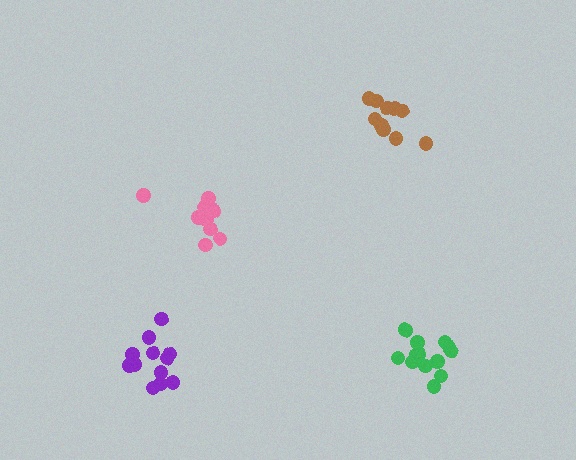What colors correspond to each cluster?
The clusters are colored: purple, pink, brown, green.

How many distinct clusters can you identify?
There are 4 distinct clusters.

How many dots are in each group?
Group 1: 12 dots, Group 2: 9 dots, Group 3: 10 dots, Group 4: 13 dots (44 total).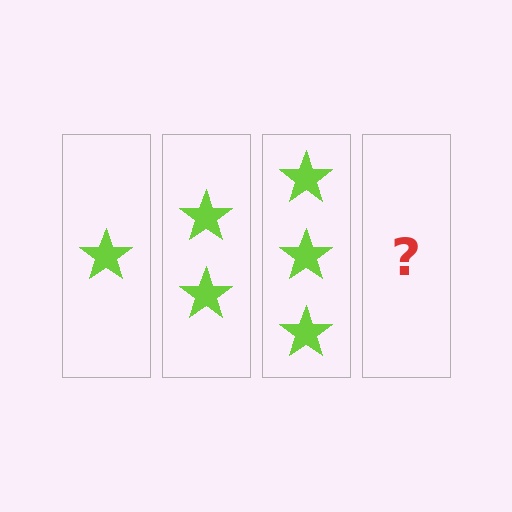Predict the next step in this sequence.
The next step is 4 stars.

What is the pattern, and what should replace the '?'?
The pattern is that each step adds one more star. The '?' should be 4 stars.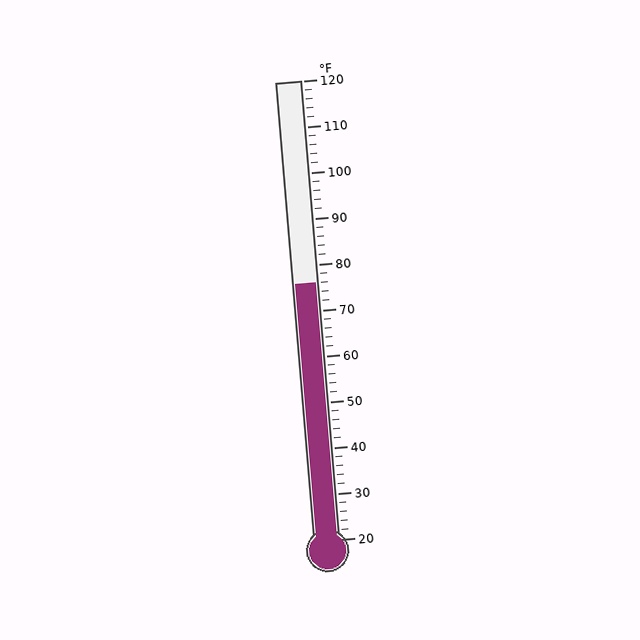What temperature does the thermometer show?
The thermometer shows approximately 76°F.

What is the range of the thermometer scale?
The thermometer scale ranges from 20°F to 120°F.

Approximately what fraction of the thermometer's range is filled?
The thermometer is filled to approximately 55% of its range.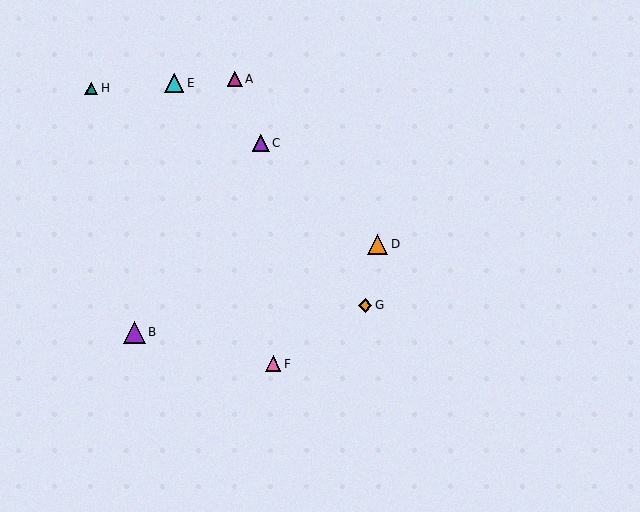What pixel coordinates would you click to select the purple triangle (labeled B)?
Click at (135, 332) to select the purple triangle B.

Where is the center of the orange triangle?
The center of the orange triangle is at (378, 244).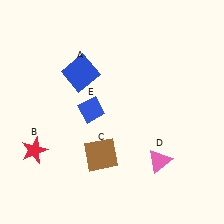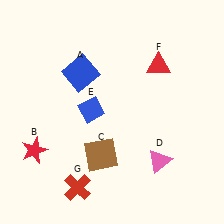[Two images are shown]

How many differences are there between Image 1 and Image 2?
There are 2 differences between the two images.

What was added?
A red triangle (F), a red cross (G) were added in Image 2.